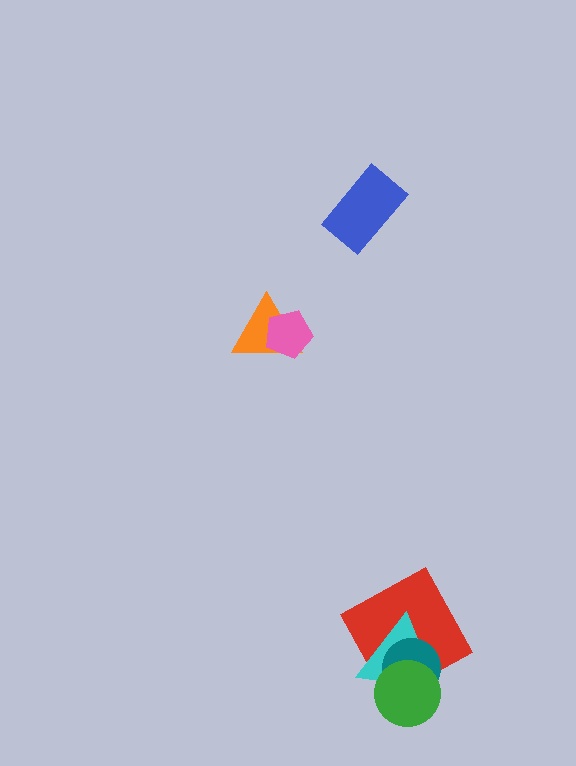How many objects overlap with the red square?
3 objects overlap with the red square.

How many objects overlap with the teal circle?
3 objects overlap with the teal circle.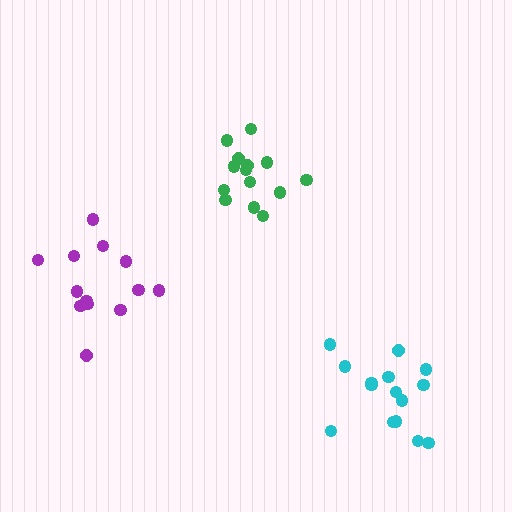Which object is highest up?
The green cluster is topmost.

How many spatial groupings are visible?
There are 3 spatial groupings.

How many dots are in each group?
Group 1: 14 dots, Group 2: 13 dots, Group 3: 15 dots (42 total).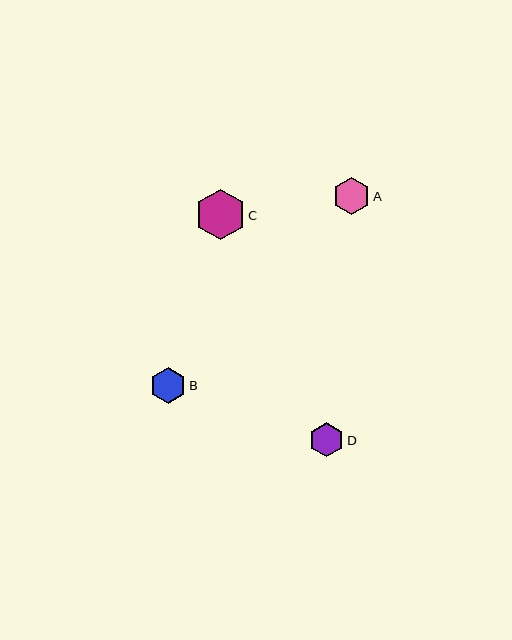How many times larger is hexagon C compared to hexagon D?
Hexagon C is approximately 1.5 times the size of hexagon D.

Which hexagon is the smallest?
Hexagon D is the smallest with a size of approximately 34 pixels.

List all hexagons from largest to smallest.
From largest to smallest: C, A, B, D.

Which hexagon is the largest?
Hexagon C is the largest with a size of approximately 50 pixels.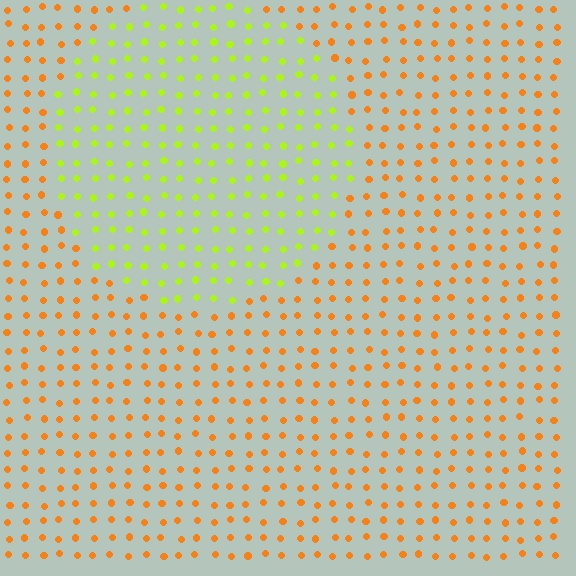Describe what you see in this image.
The image is filled with small orange elements in a uniform arrangement. A circle-shaped region is visible where the elements are tinted to a slightly different hue, forming a subtle color boundary.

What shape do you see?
I see a circle.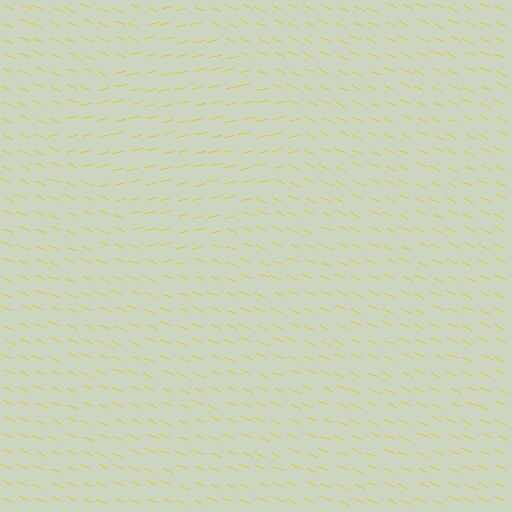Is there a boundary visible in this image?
Yes, there is a texture boundary formed by a change in line orientation.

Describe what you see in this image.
The image is filled with small yellow line segments. A diamond region in the image has lines oriented differently from the surrounding lines, creating a visible texture boundary.